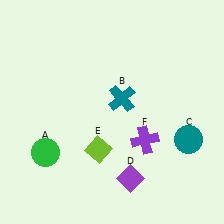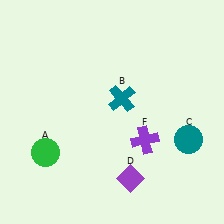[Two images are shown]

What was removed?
The lime diamond (E) was removed in Image 2.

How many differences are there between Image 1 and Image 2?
There is 1 difference between the two images.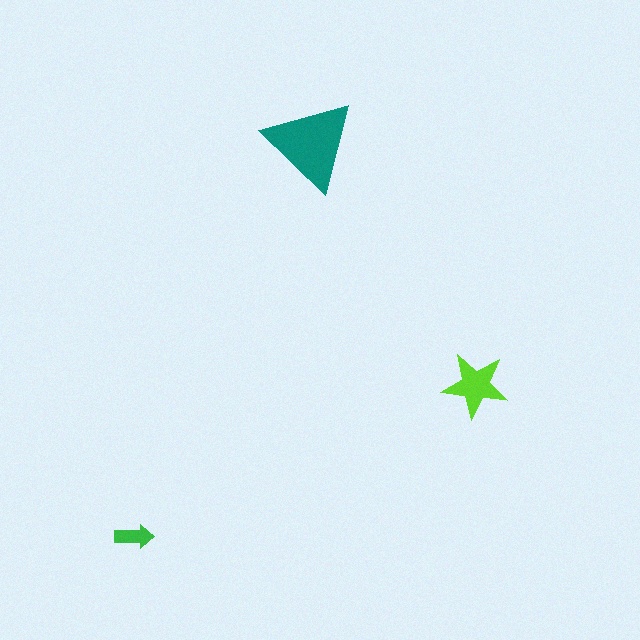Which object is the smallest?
The green arrow.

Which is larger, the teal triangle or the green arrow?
The teal triangle.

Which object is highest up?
The teal triangle is topmost.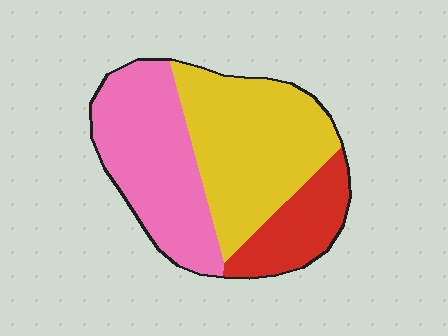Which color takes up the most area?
Yellow, at roughly 45%.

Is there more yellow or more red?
Yellow.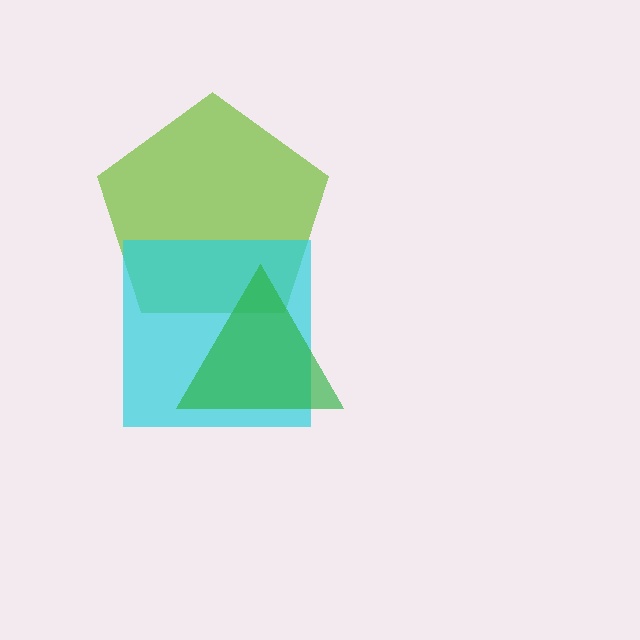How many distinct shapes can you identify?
There are 3 distinct shapes: a lime pentagon, a cyan square, a green triangle.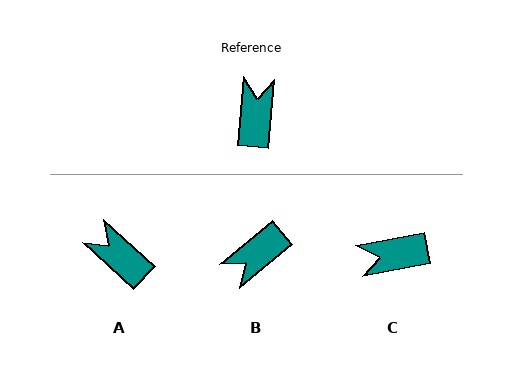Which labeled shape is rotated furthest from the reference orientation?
B, about 135 degrees away.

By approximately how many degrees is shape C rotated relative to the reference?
Approximately 106 degrees counter-clockwise.